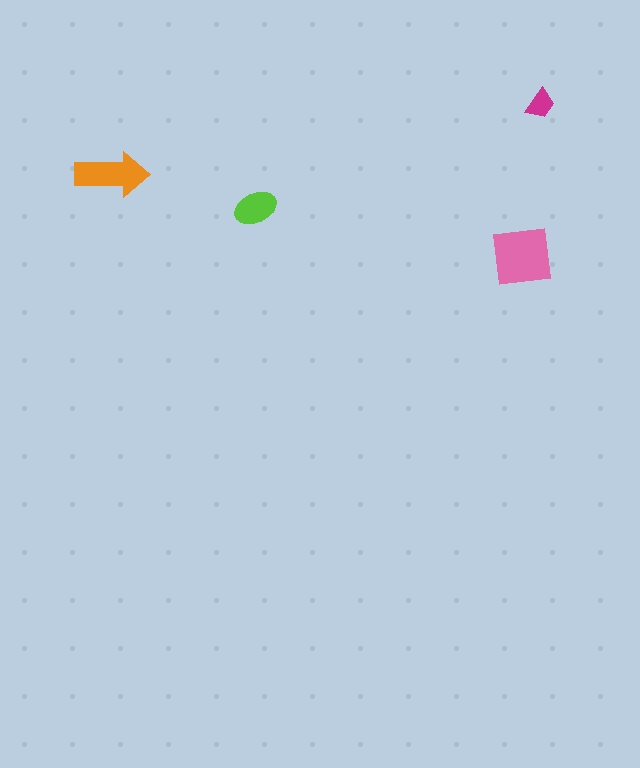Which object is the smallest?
The magenta trapezoid.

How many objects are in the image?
There are 4 objects in the image.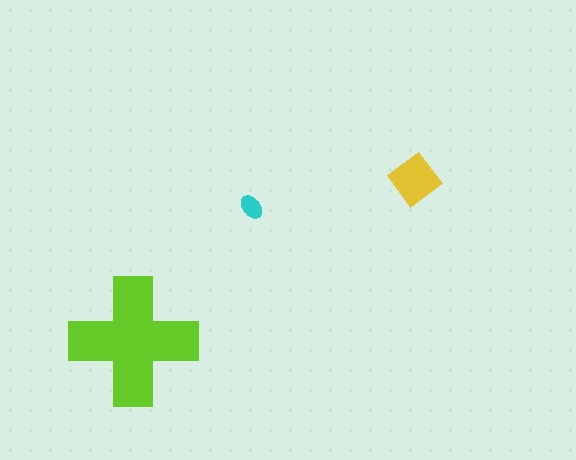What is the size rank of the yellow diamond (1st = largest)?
2nd.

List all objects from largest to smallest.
The lime cross, the yellow diamond, the cyan ellipse.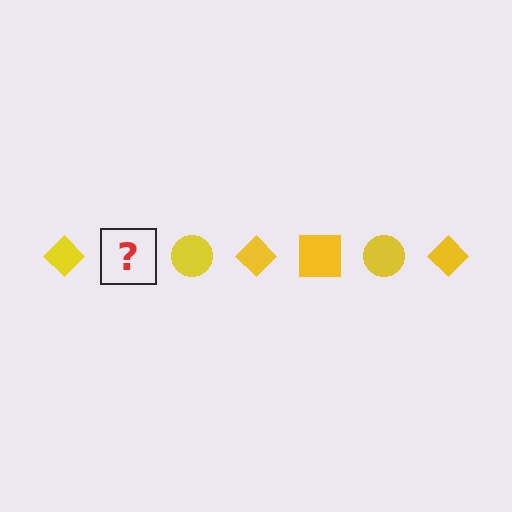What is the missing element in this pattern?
The missing element is a yellow square.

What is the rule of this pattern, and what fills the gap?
The rule is that the pattern cycles through diamond, square, circle shapes in yellow. The gap should be filled with a yellow square.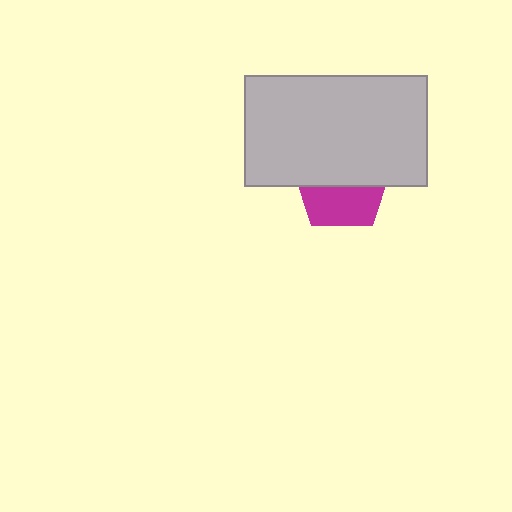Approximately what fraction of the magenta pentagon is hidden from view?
Roughly 57% of the magenta pentagon is hidden behind the light gray rectangle.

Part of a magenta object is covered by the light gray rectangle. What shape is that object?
It is a pentagon.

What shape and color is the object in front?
The object in front is a light gray rectangle.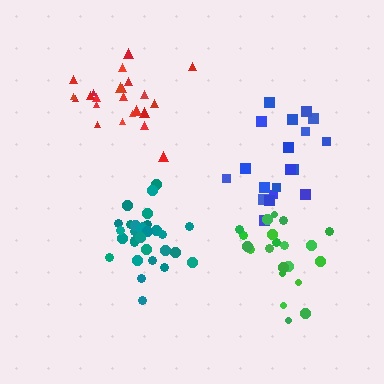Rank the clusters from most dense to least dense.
teal, red, green, blue.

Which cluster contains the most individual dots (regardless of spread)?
Teal (32).